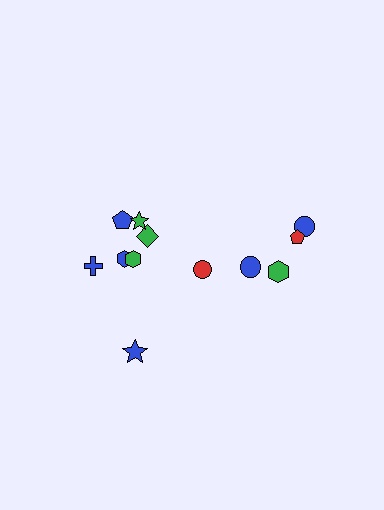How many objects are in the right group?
There are 4 objects.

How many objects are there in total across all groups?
There are 12 objects.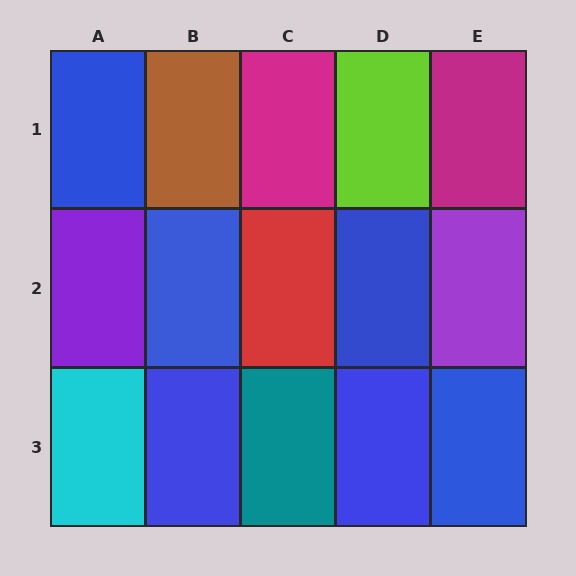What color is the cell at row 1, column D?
Lime.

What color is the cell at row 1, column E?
Magenta.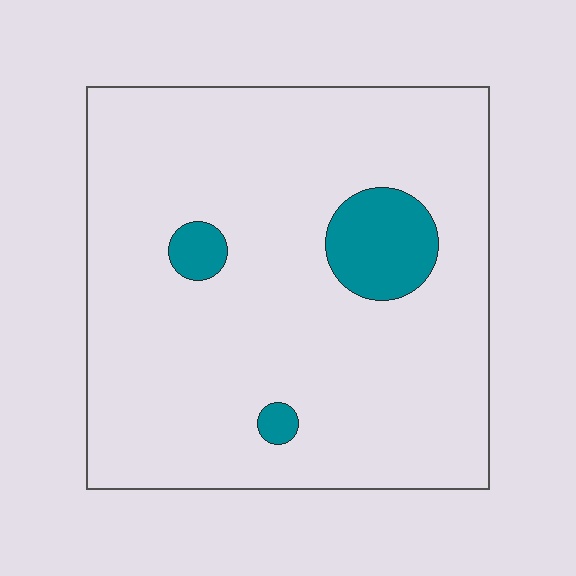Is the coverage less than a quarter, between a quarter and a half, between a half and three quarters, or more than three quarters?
Less than a quarter.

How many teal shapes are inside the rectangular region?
3.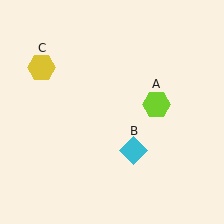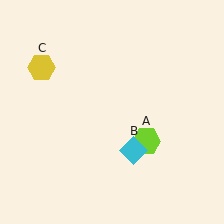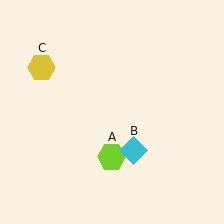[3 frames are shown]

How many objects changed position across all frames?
1 object changed position: lime hexagon (object A).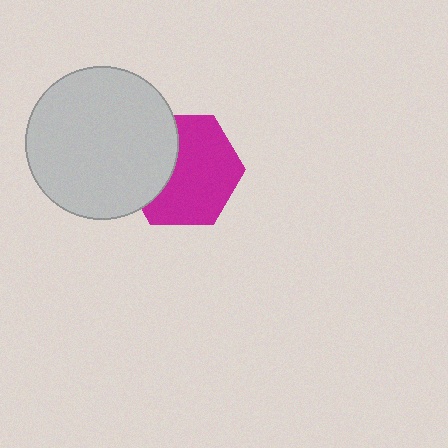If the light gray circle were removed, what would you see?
You would see the complete magenta hexagon.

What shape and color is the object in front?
The object in front is a light gray circle.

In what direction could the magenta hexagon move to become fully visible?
The magenta hexagon could move right. That would shift it out from behind the light gray circle entirely.